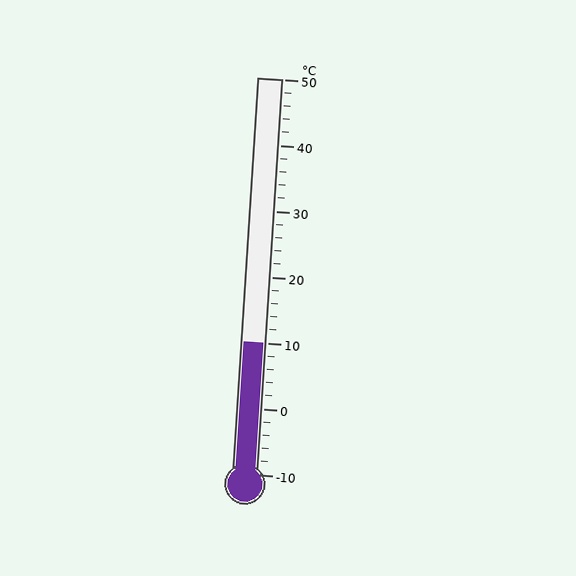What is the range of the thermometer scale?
The thermometer scale ranges from -10°C to 50°C.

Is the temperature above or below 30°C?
The temperature is below 30°C.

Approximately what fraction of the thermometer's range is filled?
The thermometer is filled to approximately 35% of its range.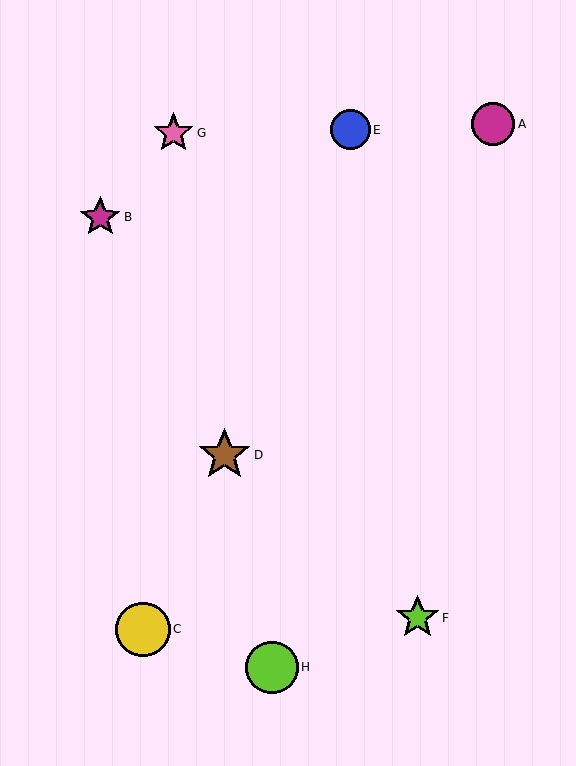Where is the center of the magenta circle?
The center of the magenta circle is at (493, 124).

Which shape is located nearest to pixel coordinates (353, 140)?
The blue circle (labeled E) at (351, 130) is nearest to that location.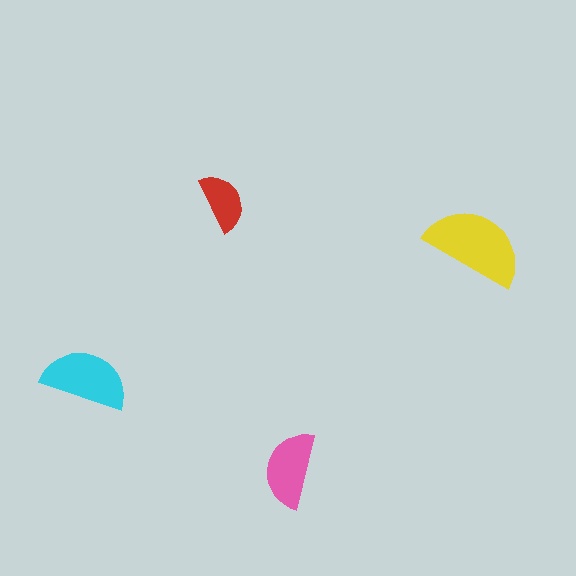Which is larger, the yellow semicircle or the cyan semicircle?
The yellow one.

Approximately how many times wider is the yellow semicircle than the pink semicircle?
About 1.5 times wider.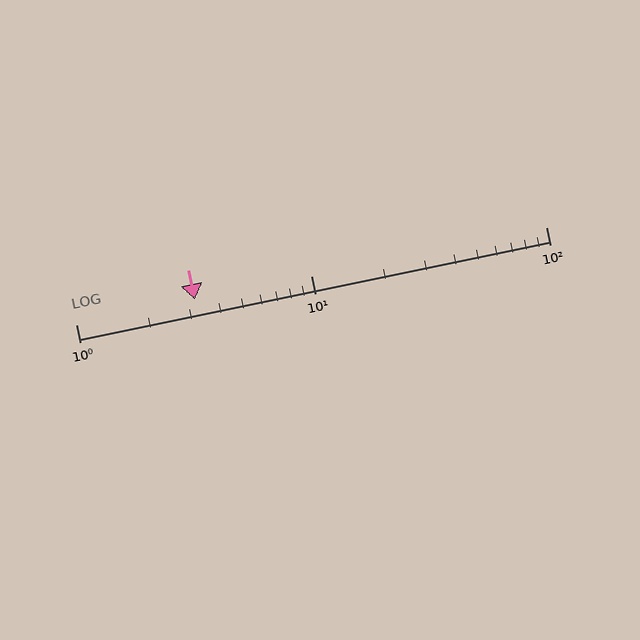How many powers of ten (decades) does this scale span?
The scale spans 2 decades, from 1 to 100.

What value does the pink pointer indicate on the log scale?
The pointer indicates approximately 3.2.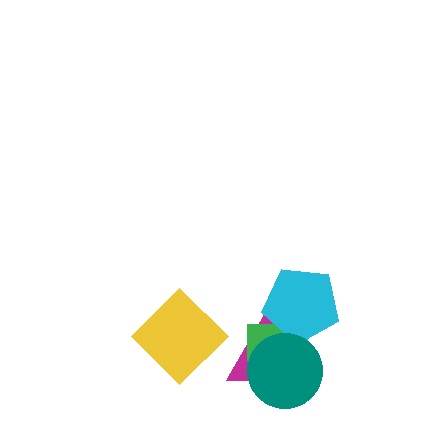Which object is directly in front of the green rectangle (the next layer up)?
The cyan pentagon is directly in front of the green rectangle.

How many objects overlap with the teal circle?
3 objects overlap with the teal circle.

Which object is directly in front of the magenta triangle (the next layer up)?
The green rectangle is directly in front of the magenta triangle.